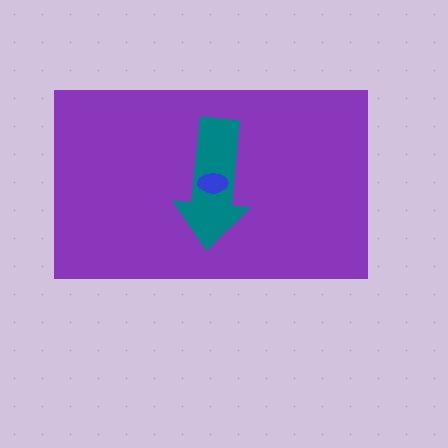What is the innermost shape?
The blue ellipse.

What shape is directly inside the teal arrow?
The blue ellipse.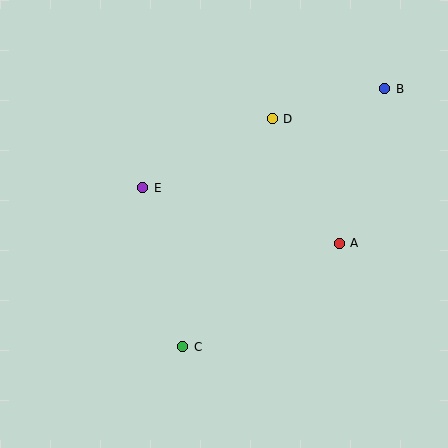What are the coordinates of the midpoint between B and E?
The midpoint between B and E is at (264, 138).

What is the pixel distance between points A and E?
The distance between A and E is 204 pixels.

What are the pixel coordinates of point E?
Point E is at (143, 188).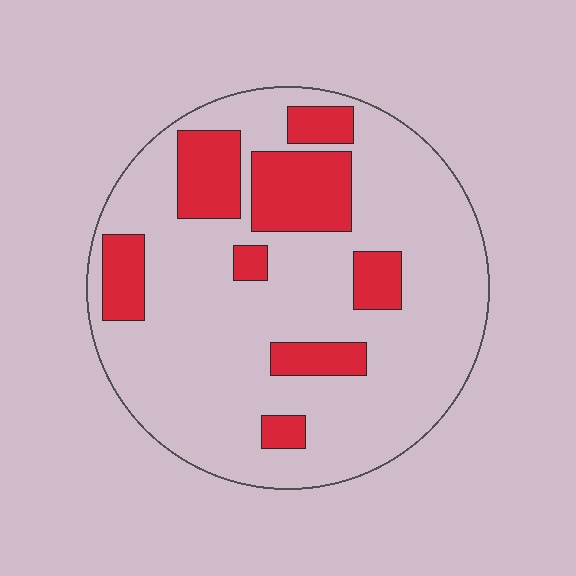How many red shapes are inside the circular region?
8.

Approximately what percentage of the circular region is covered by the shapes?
Approximately 25%.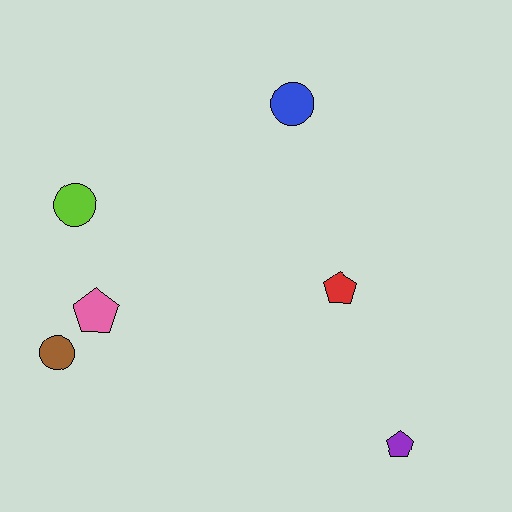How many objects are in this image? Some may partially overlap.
There are 6 objects.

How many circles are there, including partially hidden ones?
There are 3 circles.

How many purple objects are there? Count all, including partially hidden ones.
There is 1 purple object.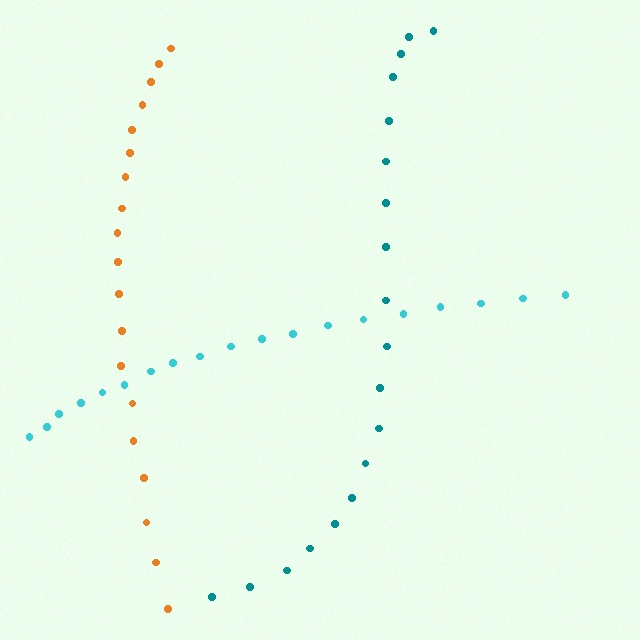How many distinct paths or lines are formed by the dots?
There are 3 distinct paths.